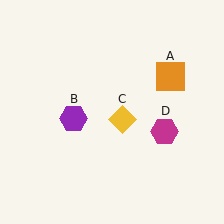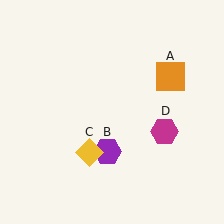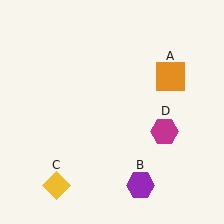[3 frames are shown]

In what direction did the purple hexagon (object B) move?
The purple hexagon (object B) moved down and to the right.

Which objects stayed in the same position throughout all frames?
Orange square (object A) and magenta hexagon (object D) remained stationary.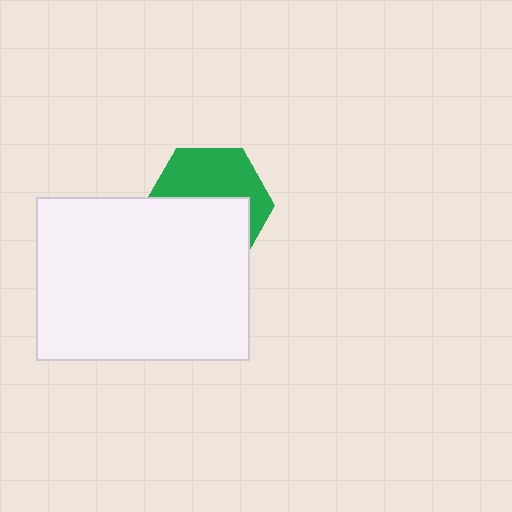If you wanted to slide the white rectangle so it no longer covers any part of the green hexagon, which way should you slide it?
Slide it down — that is the most direct way to separate the two shapes.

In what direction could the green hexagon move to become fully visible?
The green hexagon could move up. That would shift it out from behind the white rectangle entirely.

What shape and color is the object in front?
The object in front is a white rectangle.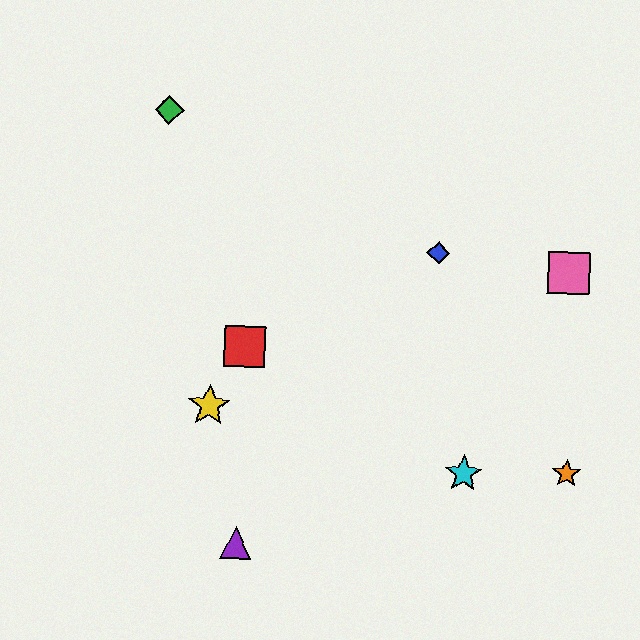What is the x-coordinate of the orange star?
The orange star is at x≈566.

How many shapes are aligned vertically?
2 shapes (the red square, the purple triangle) are aligned vertically.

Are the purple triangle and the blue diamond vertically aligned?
No, the purple triangle is at x≈236 and the blue diamond is at x≈438.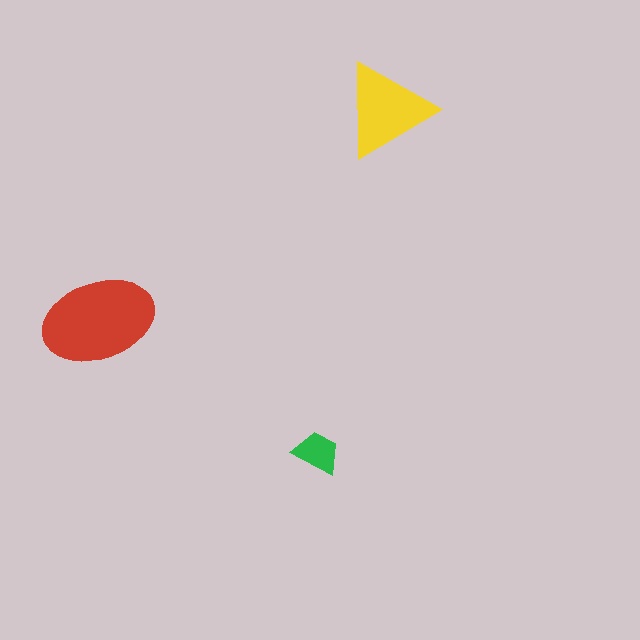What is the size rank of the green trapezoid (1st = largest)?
3rd.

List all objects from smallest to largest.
The green trapezoid, the yellow triangle, the red ellipse.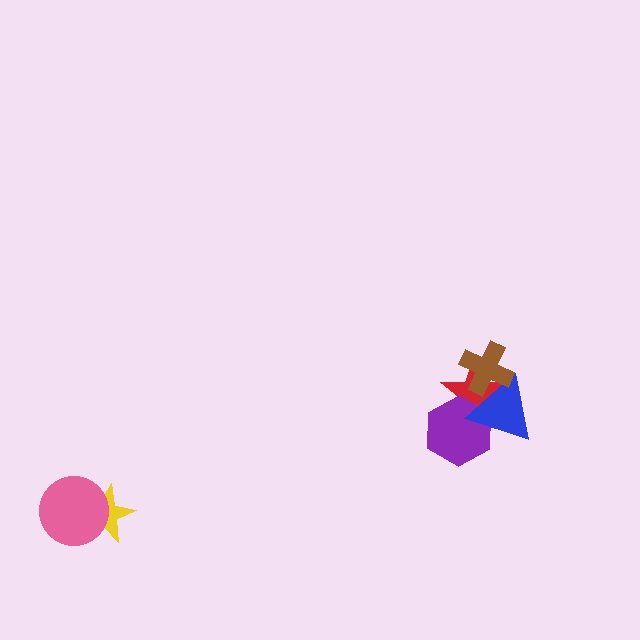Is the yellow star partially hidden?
Yes, it is partially covered by another shape.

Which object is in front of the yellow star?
The pink circle is in front of the yellow star.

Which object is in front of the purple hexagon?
The blue triangle is in front of the purple hexagon.